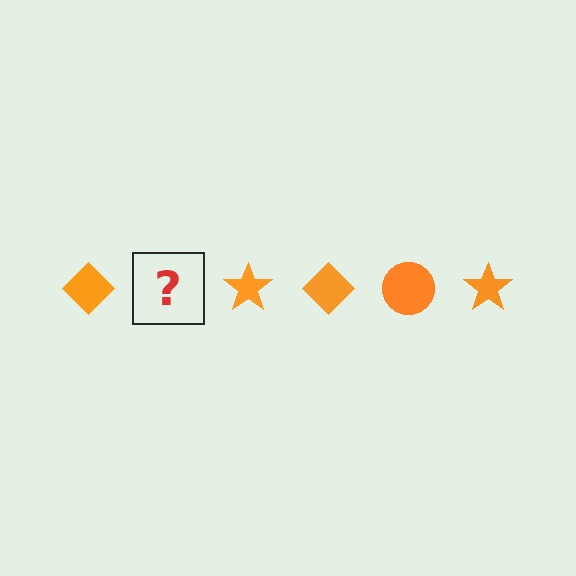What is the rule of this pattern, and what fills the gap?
The rule is that the pattern cycles through diamond, circle, star shapes in orange. The gap should be filled with an orange circle.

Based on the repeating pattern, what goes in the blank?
The blank should be an orange circle.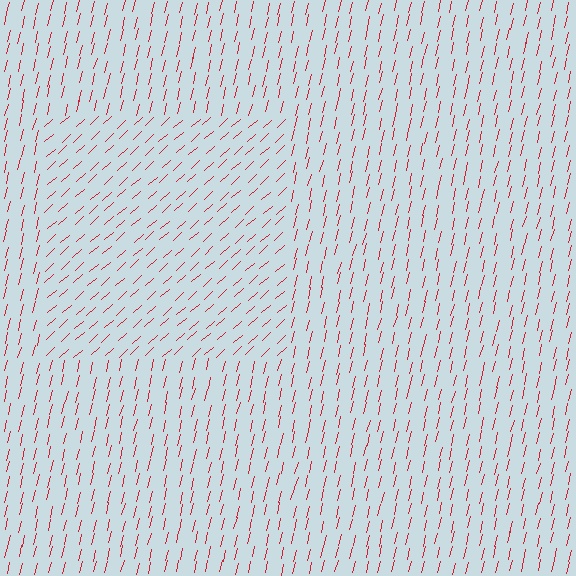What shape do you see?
I see a rectangle.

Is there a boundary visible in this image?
Yes, there is a texture boundary formed by a change in line orientation.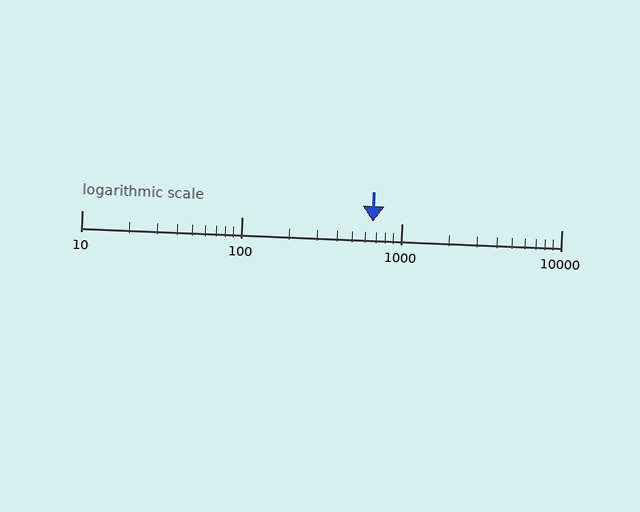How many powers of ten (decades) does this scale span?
The scale spans 3 decades, from 10 to 10000.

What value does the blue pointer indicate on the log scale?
The pointer indicates approximately 660.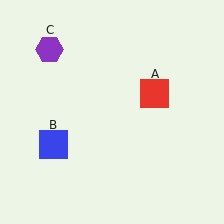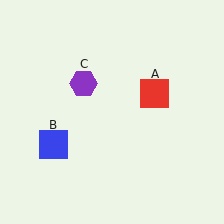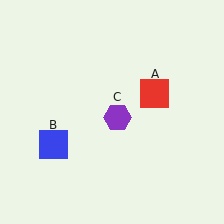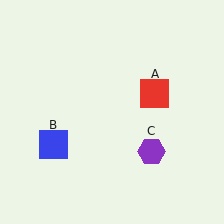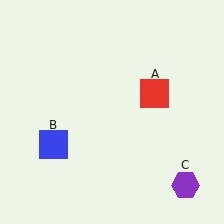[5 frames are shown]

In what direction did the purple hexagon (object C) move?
The purple hexagon (object C) moved down and to the right.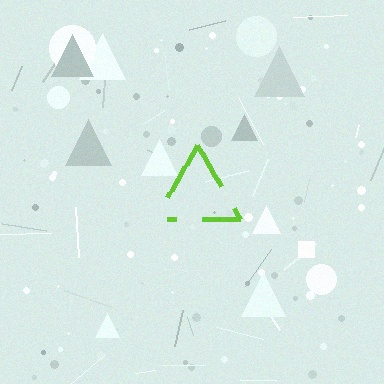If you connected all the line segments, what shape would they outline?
They would outline a triangle.